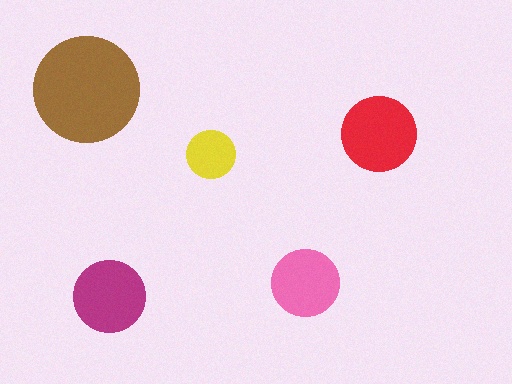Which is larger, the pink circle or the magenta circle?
The magenta one.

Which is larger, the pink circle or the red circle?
The red one.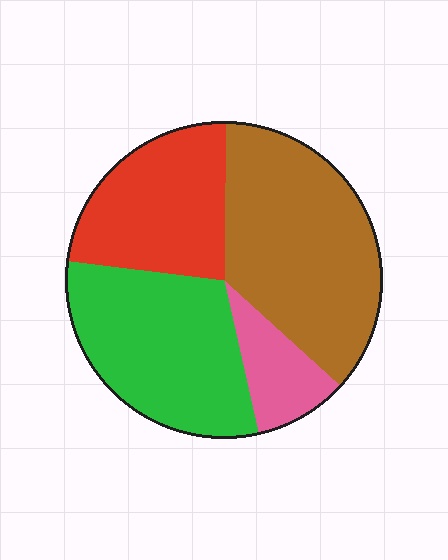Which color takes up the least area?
Pink, at roughly 10%.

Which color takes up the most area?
Brown, at roughly 35%.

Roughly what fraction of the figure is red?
Red takes up about one quarter (1/4) of the figure.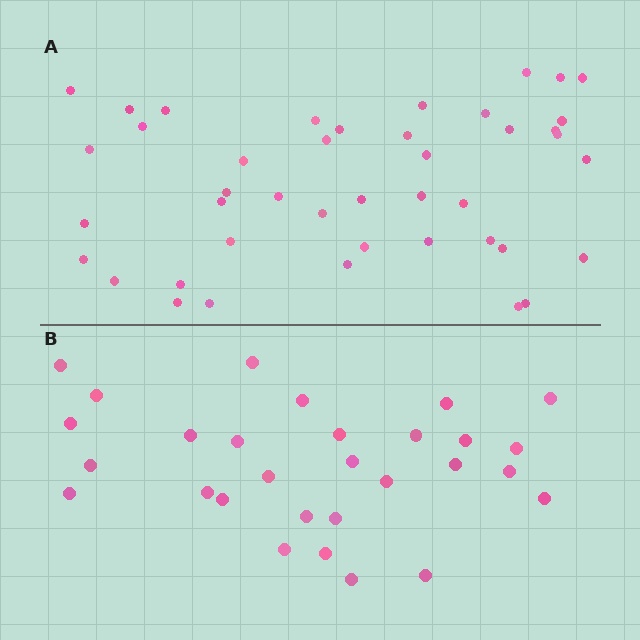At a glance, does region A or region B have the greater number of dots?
Region A (the top region) has more dots.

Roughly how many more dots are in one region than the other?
Region A has approximately 15 more dots than region B.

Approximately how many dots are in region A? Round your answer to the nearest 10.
About 40 dots. (The exact count is 43, which rounds to 40.)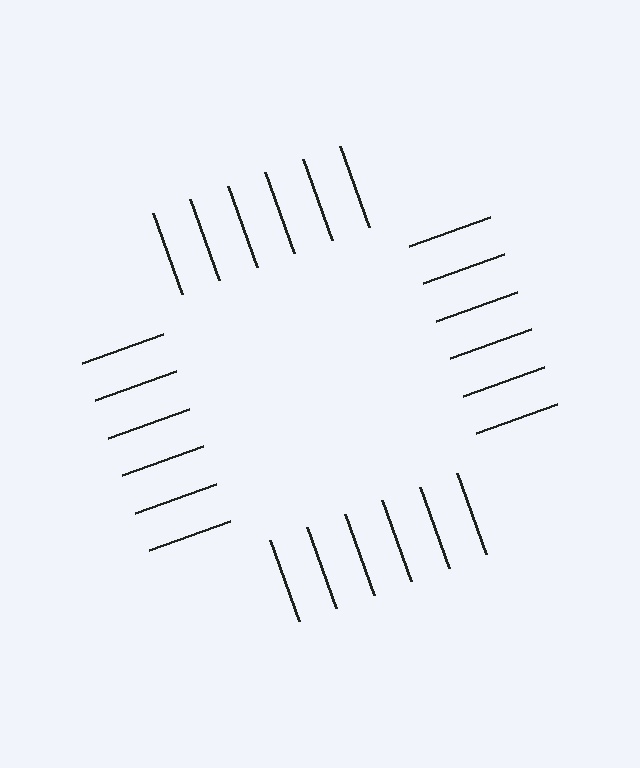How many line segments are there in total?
24 — 6 along each of the 4 edges.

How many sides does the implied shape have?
4 sides — the line-ends trace a square.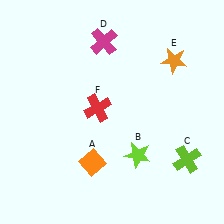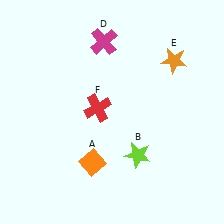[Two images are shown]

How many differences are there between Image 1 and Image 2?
There is 1 difference between the two images.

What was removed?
The lime cross (C) was removed in Image 2.